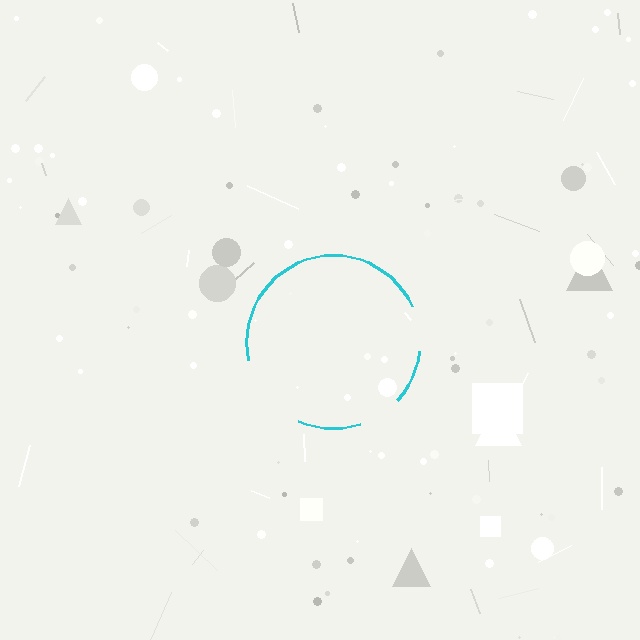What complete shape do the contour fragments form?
The contour fragments form a circle.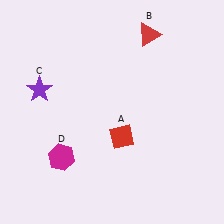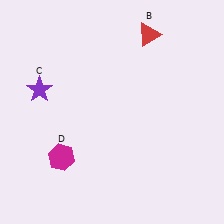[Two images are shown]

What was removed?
The red diamond (A) was removed in Image 2.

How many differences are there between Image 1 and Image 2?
There is 1 difference between the two images.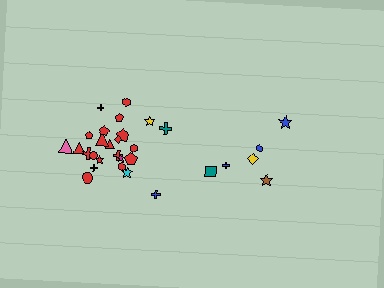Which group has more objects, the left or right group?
The left group.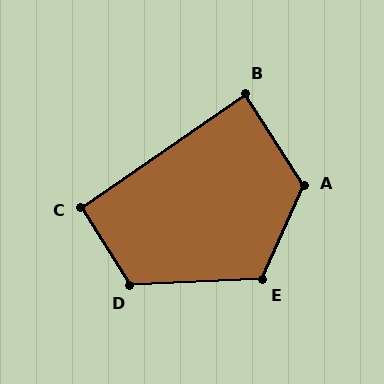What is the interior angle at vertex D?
Approximately 120 degrees (obtuse).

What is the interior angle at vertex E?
Approximately 117 degrees (obtuse).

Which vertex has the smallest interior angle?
B, at approximately 88 degrees.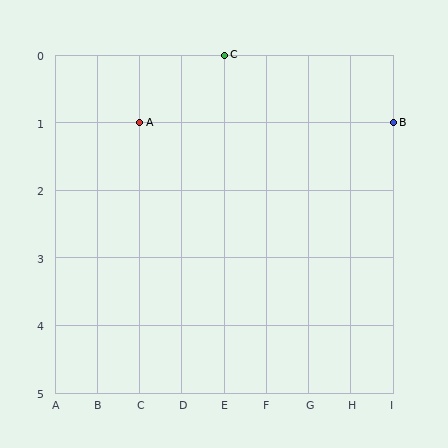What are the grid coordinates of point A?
Point A is at grid coordinates (C, 1).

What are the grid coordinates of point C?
Point C is at grid coordinates (E, 0).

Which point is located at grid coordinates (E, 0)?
Point C is at (E, 0).